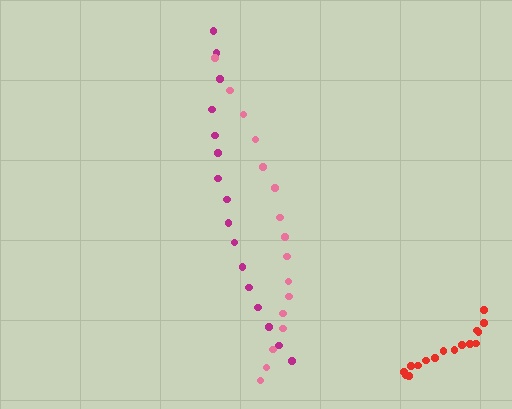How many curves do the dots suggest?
There are 3 distinct paths.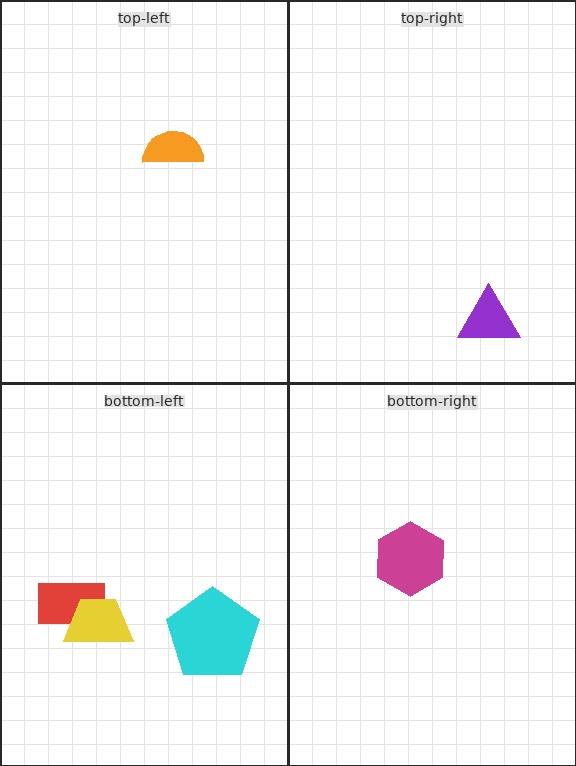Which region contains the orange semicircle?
The top-left region.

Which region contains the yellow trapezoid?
The bottom-left region.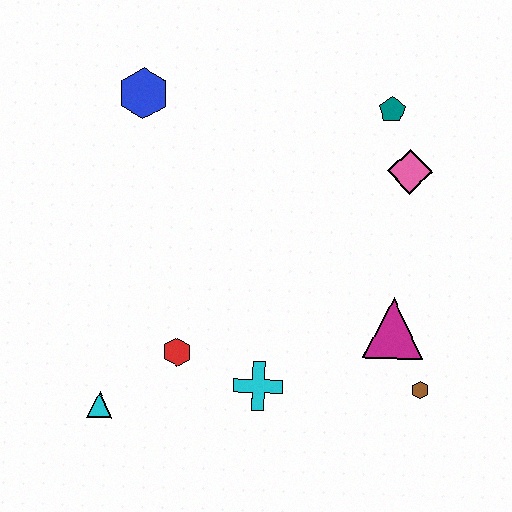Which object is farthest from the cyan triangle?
The teal pentagon is farthest from the cyan triangle.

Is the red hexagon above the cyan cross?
Yes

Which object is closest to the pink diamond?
The teal pentagon is closest to the pink diamond.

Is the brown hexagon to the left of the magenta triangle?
No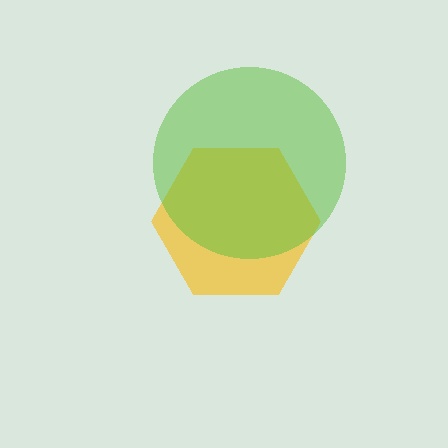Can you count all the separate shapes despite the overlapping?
Yes, there are 2 separate shapes.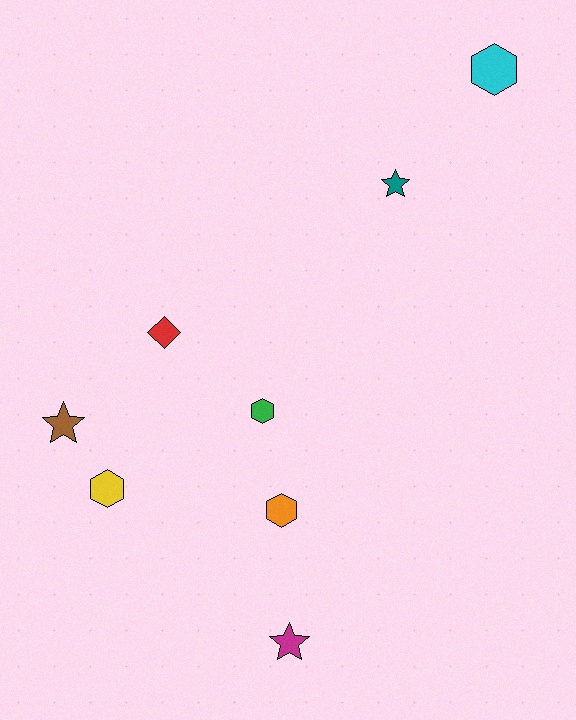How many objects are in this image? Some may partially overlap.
There are 8 objects.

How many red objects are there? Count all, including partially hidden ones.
There is 1 red object.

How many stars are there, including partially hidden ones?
There are 3 stars.